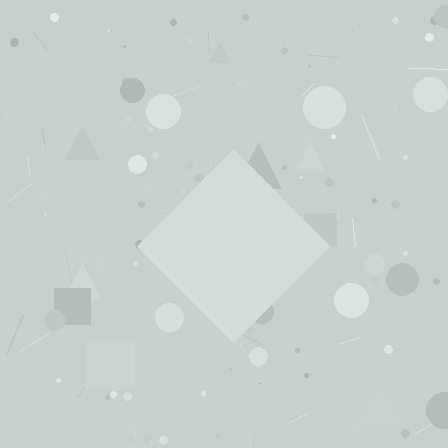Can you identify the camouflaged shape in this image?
The camouflaged shape is a diamond.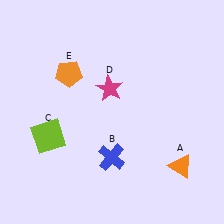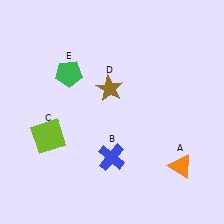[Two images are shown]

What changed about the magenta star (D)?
In Image 1, D is magenta. In Image 2, it changed to brown.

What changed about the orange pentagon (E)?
In Image 1, E is orange. In Image 2, it changed to green.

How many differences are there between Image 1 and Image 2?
There are 2 differences between the two images.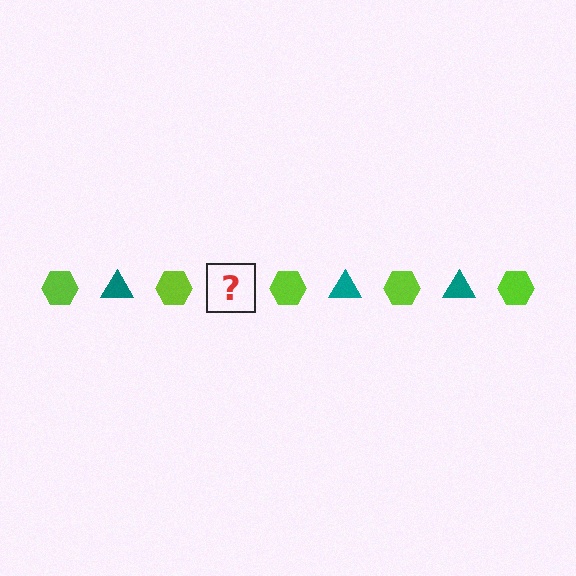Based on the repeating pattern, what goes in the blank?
The blank should be a teal triangle.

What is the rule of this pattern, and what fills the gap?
The rule is that the pattern alternates between lime hexagon and teal triangle. The gap should be filled with a teal triangle.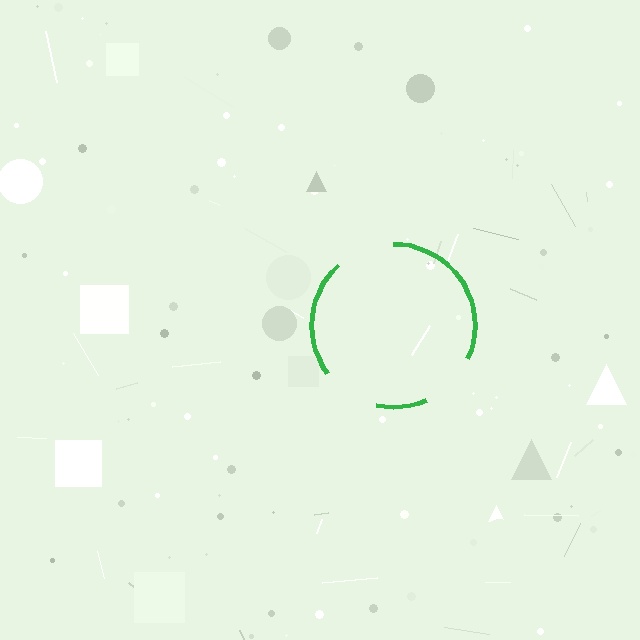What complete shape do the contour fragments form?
The contour fragments form a circle.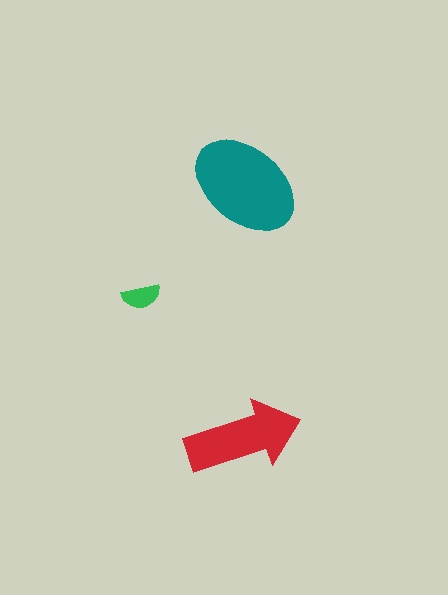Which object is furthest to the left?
The green semicircle is leftmost.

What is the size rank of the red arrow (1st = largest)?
2nd.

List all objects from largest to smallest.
The teal ellipse, the red arrow, the green semicircle.